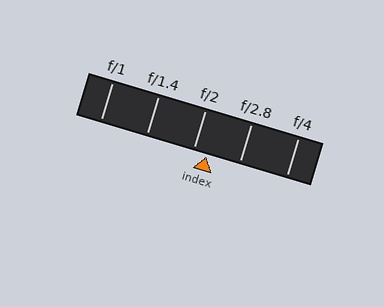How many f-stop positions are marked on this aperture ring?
There are 5 f-stop positions marked.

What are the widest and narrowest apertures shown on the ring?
The widest aperture shown is f/1 and the narrowest is f/4.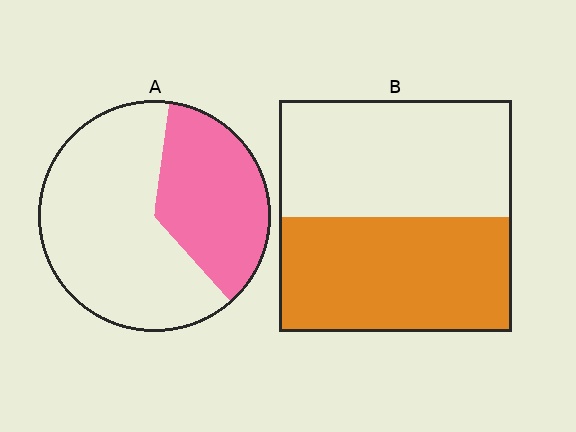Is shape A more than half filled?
No.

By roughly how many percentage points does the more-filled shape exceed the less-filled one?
By roughly 15 percentage points (B over A).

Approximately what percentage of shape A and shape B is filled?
A is approximately 35% and B is approximately 50%.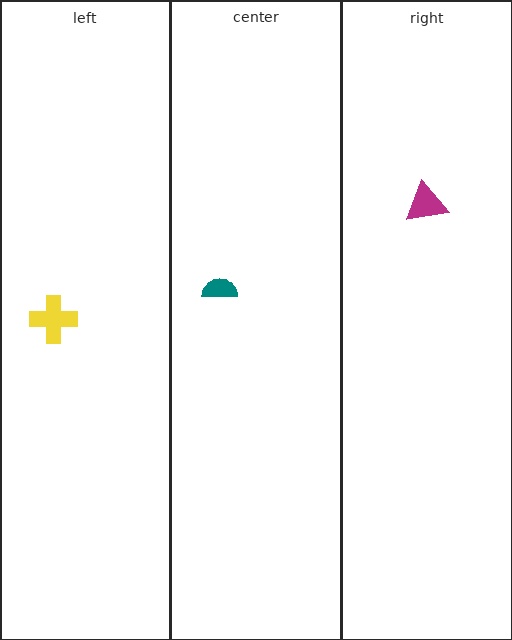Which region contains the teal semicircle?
The center region.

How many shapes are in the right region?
1.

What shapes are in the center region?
The teal semicircle.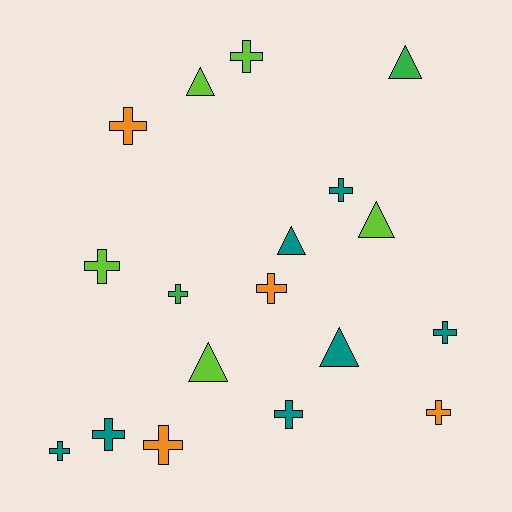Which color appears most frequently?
Teal, with 7 objects.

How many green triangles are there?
There is 1 green triangle.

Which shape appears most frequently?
Cross, with 12 objects.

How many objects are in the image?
There are 18 objects.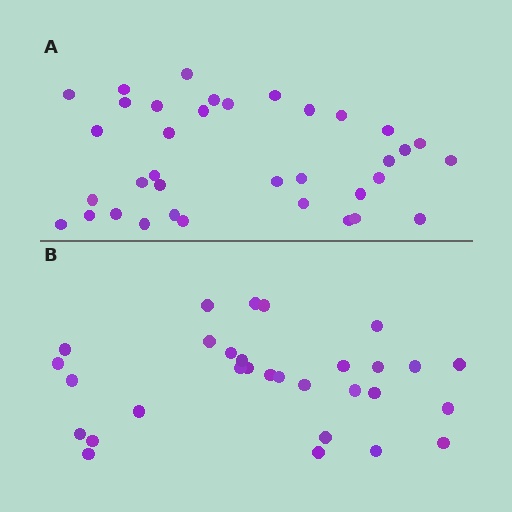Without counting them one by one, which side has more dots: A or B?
Region A (the top region) has more dots.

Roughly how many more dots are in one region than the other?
Region A has about 6 more dots than region B.